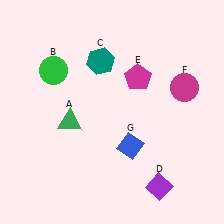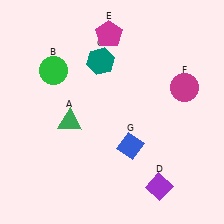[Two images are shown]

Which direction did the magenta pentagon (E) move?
The magenta pentagon (E) moved up.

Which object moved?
The magenta pentagon (E) moved up.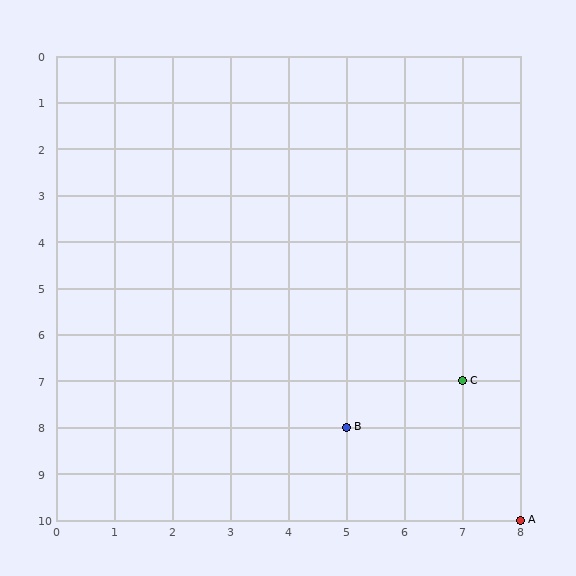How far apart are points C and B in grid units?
Points C and B are 2 columns and 1 row apart (about 2.2 grid units diagonally).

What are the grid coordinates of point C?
Point C is at grid coordinates (7, 7).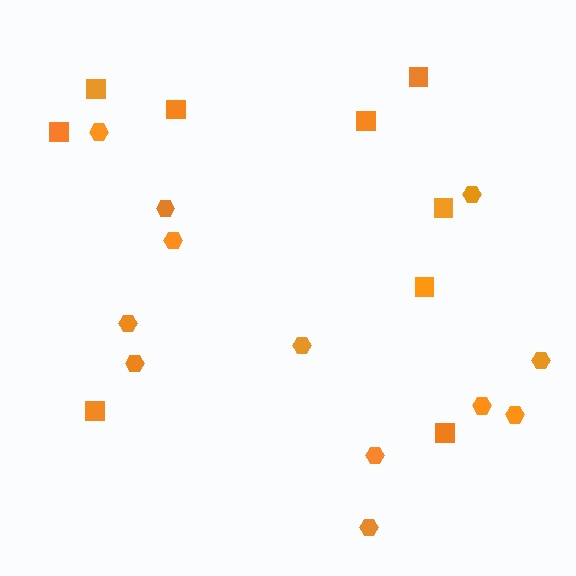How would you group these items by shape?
There are 2 groups: one group of hexagons (12) and one group of squares (9).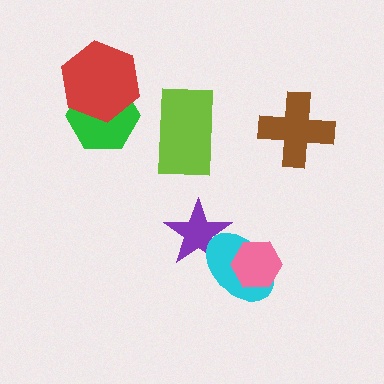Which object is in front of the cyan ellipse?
The pink hexagon is in front of the cyan ellipse.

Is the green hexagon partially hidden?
Yes, it is partially covered by another shape.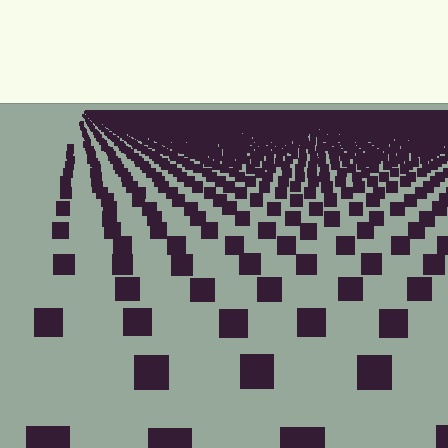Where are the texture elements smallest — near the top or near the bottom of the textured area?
Near the top.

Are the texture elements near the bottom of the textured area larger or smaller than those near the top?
Larger. Near the bottom, elements are closer to the viewer and appear at a bigger on-screen size.